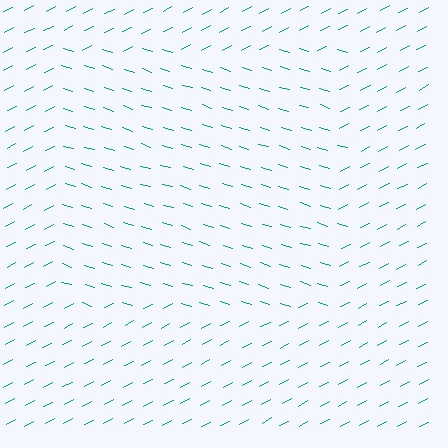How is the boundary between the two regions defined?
The boundary is defined purely by a change in line orientation (approximately 45 degrees difference). All lines are the same color and thickness.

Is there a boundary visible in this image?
Yes, there is a texture boundary formed by a change in line orientation.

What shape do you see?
I see a rectangle.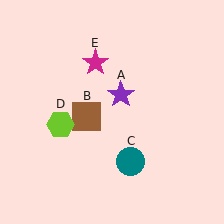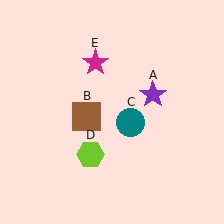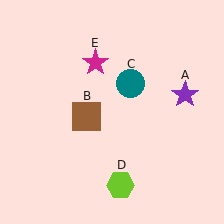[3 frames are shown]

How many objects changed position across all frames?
3 objects changed position: purple star (object A), teal circle (object C), lime hexagon (object D).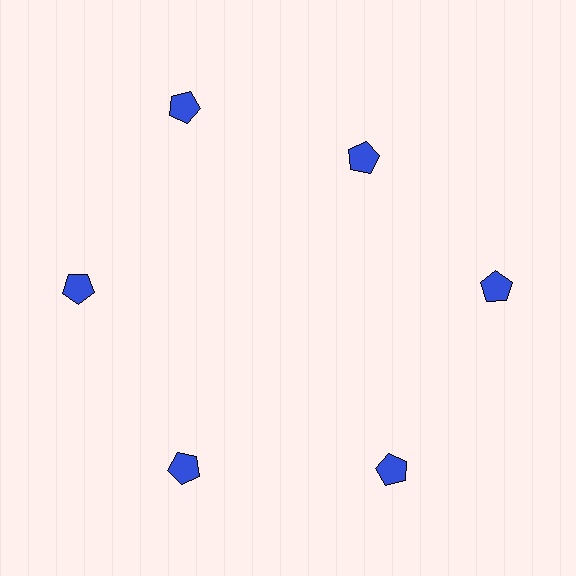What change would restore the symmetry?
The symmetry would be restored by moving it outward, back onto the ring so that all 6 pentagons sit at equal angles and equal distance from the center.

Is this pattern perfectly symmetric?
No. The 6 blue pentagons are arranged in a ring, but one element near the 1 o'clock position is pulled inward toward the center, breaking the 6-fold rotational symmetry.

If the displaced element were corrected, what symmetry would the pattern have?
It would have 6-fold rotational symmetry — the pattern would map onto itself every 60 degrees.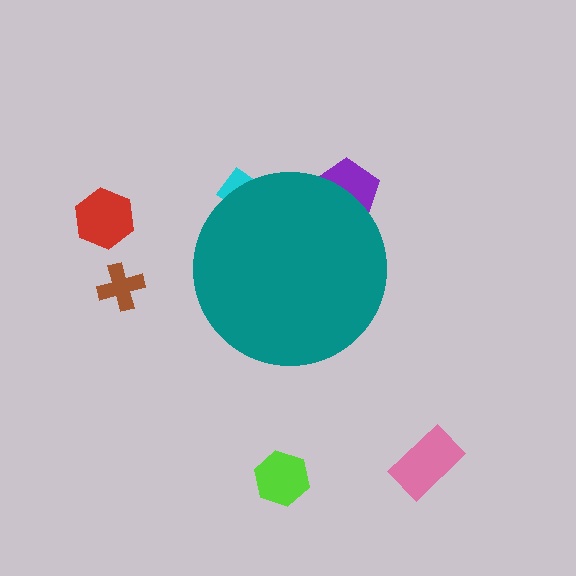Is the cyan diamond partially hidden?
Yes, the cyan diamond is partially hidden behind the teal circle.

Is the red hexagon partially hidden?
No, the red hexagon is fully visible.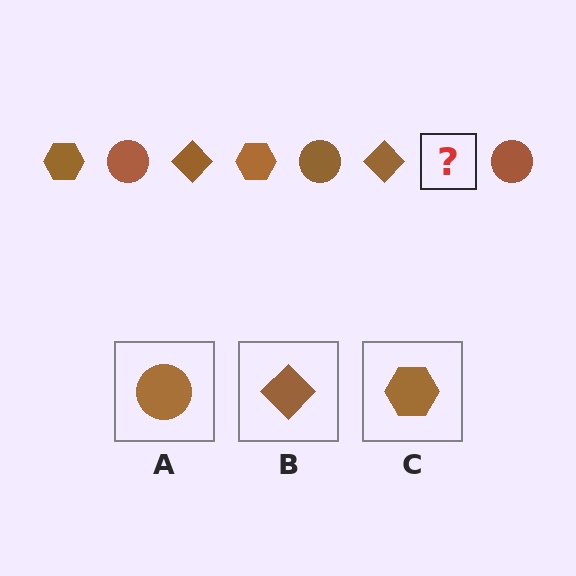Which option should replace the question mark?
Option C.